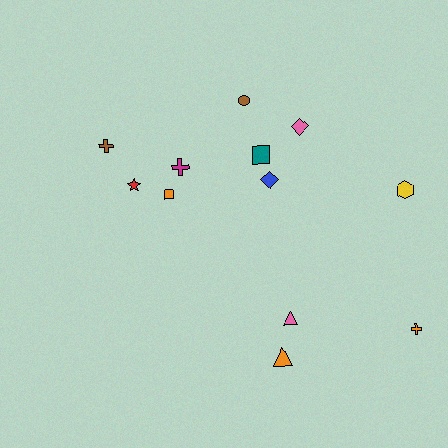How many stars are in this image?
There is 1 star.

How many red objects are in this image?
There is 1 red object.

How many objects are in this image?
There are 12 objects.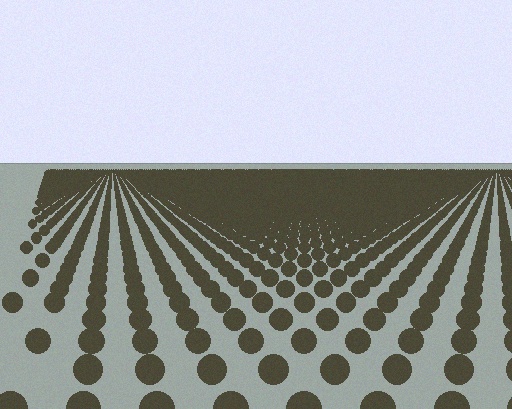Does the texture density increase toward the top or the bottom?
Density increases toward the top.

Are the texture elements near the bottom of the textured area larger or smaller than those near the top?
Larger. Near the bottom, elements are closer to the viewer and appear at a bigger on-screen size.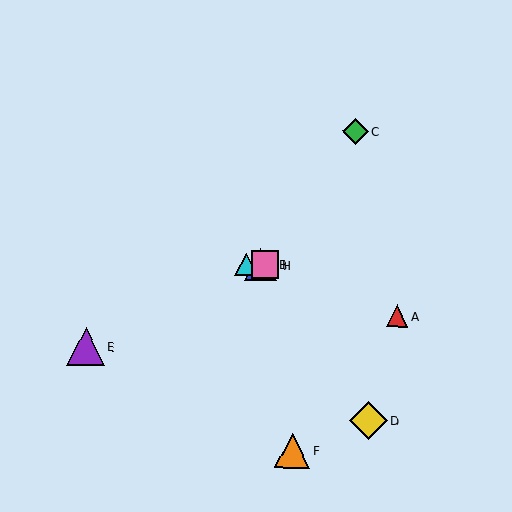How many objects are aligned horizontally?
3 objects (B, G, H) are aligned horizontally.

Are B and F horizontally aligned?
No, B is at y≈265 and F is at y≈451.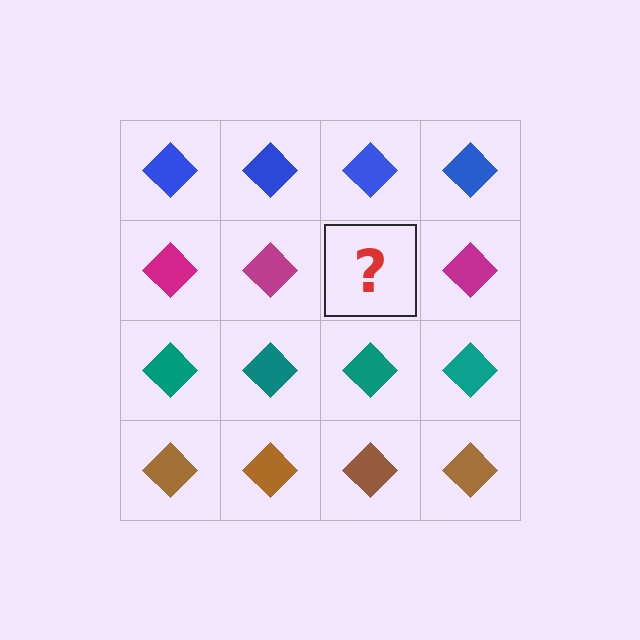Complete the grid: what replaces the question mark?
The question mark should be replaced with a magenta diamond.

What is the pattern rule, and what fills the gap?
The rule is that each row has a consistent color. The gap should be filled with a magenta diamond.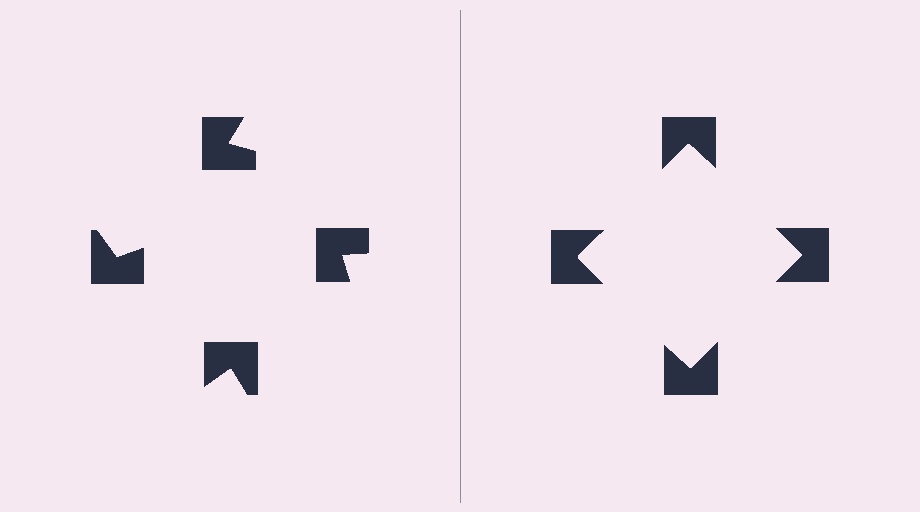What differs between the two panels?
The notched squares are positioned identically on both sides; only the wedge orientations differ. On the right they align to a square; on the left they are misaligned.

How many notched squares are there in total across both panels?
8 — 4 on each side.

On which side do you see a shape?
An illusory square appears on the right side. On the left side the wedge cuts are rotated, so no coherent shape forms.